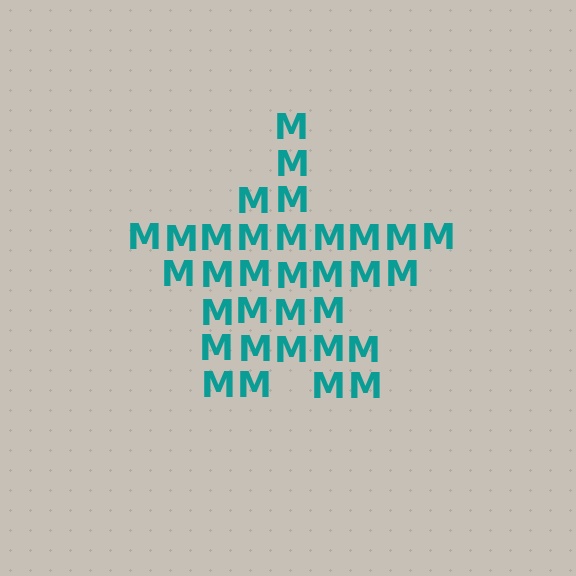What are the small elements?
The small elements are letter M's.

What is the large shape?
The large shape is a star.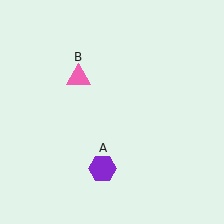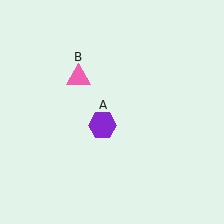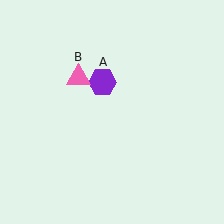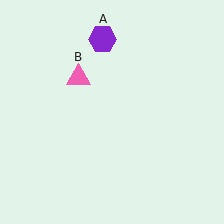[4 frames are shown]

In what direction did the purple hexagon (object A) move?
The purple hexagon (object A) moved up.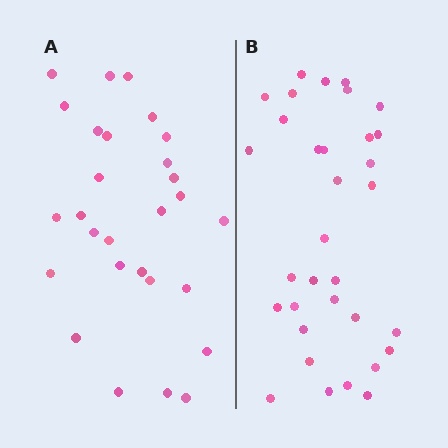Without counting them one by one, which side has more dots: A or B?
Region B (the right region) has more dots.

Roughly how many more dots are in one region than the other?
Region B has about 5 more dots than region A.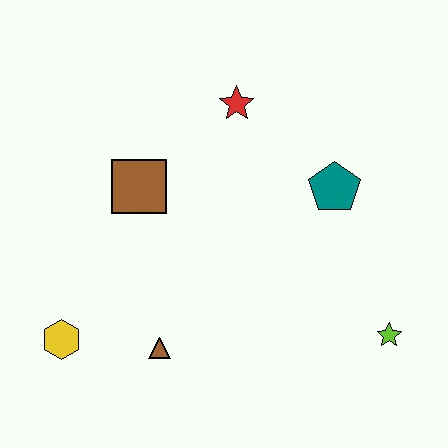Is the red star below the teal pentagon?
No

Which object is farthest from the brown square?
The lime star is farthest from the brown square.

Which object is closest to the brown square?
The red star is closest to the brown square.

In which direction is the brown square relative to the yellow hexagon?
The brown square is above the yellow hexagon.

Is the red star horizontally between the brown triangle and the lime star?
Yes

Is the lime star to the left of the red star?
No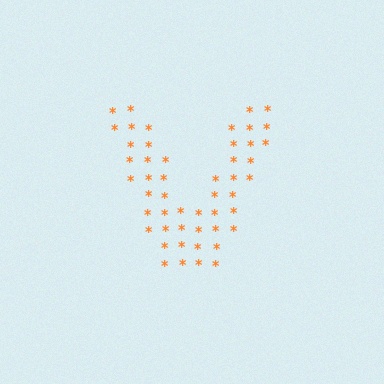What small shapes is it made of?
It is made of small asterisks.